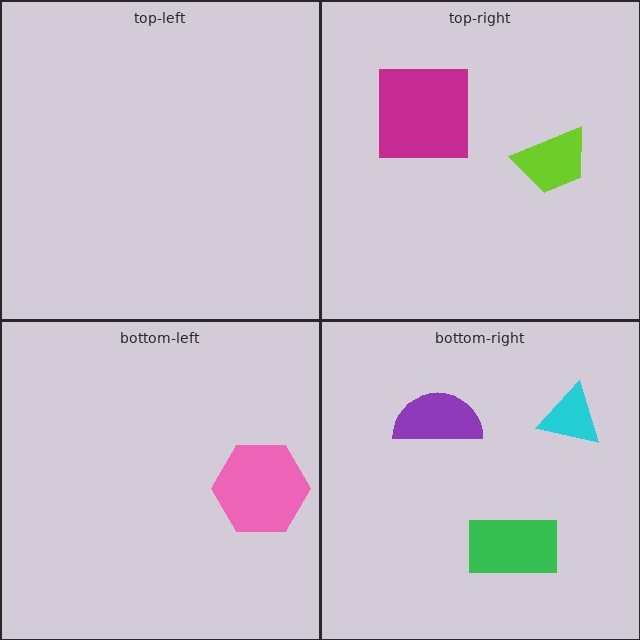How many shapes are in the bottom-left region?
1.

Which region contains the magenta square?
The top-right region.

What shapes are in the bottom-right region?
The green rectangle, the cyan triangle, the purple semicircle.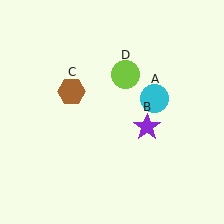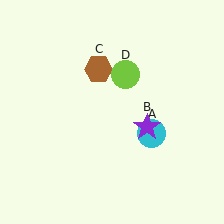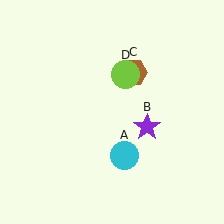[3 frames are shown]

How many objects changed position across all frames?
2 objects changed position: cyan circle (object A), brown hexagon (object C).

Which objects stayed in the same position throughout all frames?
Purple star (object B) and lime circle (object D) remained stationary.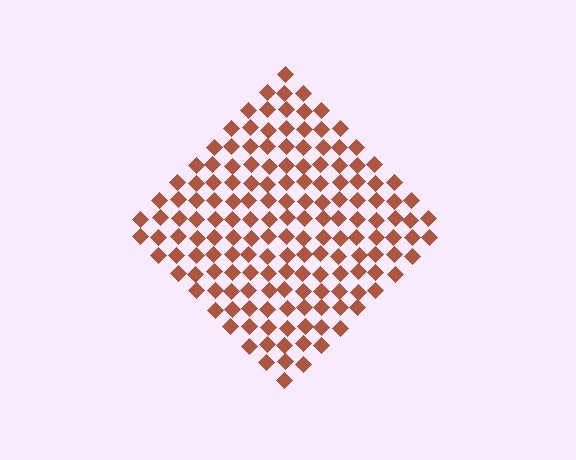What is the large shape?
The large shape is a diamond.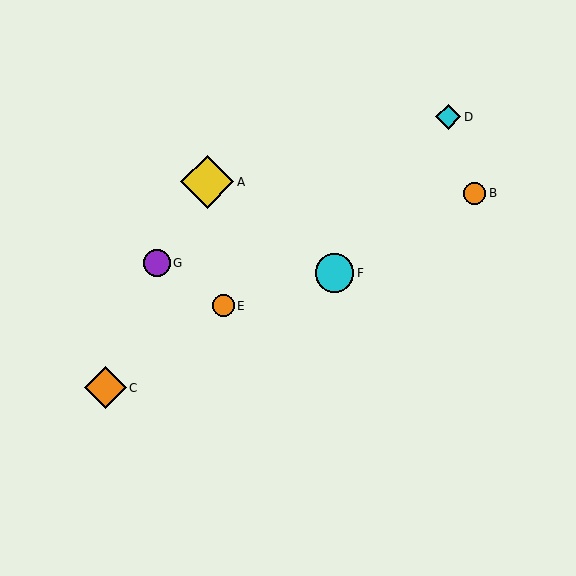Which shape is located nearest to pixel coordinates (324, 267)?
The cyan circle (labeled F) at (334, 273) is nearest to that location.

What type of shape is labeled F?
Shape F is a cyan circle.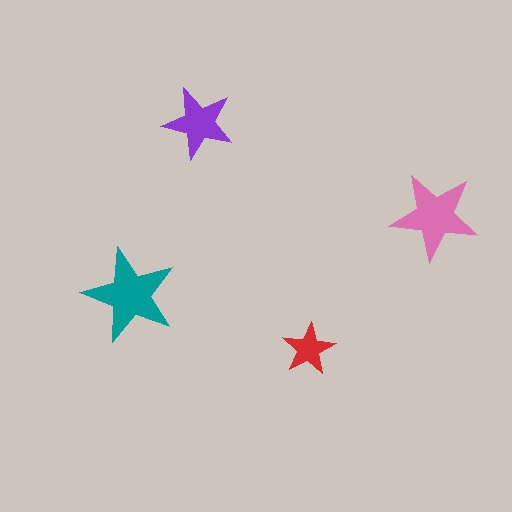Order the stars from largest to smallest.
the teal one, the pink one, the purple one, the red one.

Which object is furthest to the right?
The pink star is rightmost.